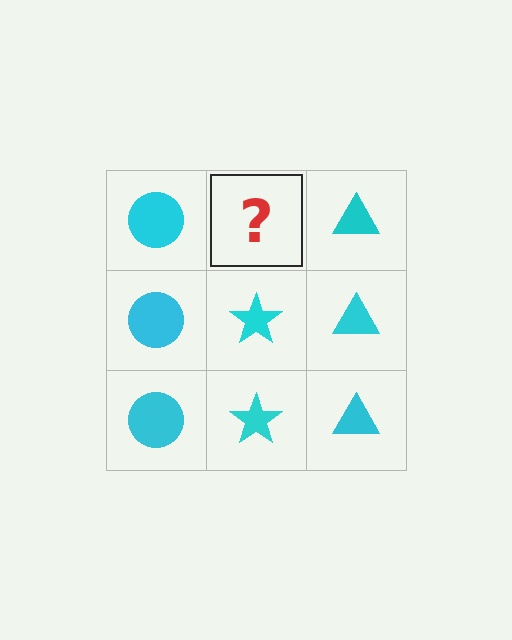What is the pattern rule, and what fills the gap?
The rule is that each column has a consistent shape. The gap should be filled with a cyan star.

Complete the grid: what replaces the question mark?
The question mark should be replaced with a cyan star.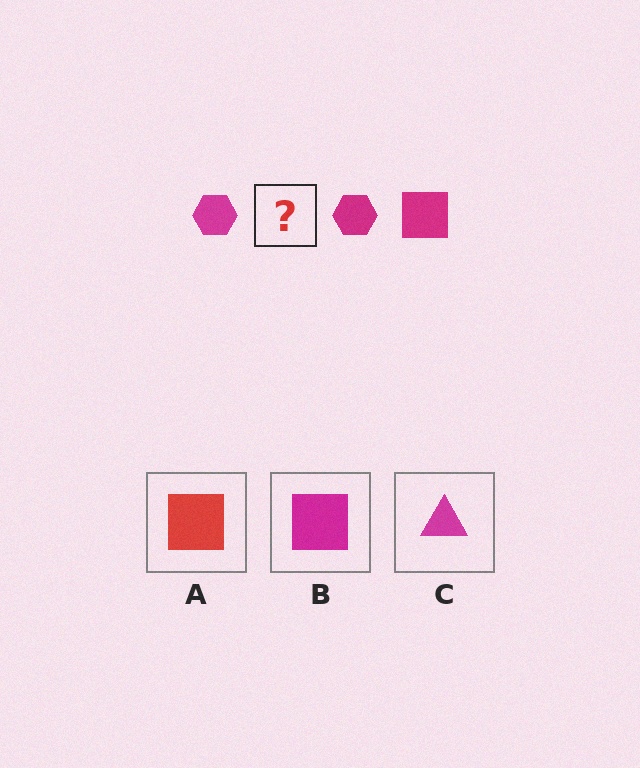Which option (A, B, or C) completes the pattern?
B.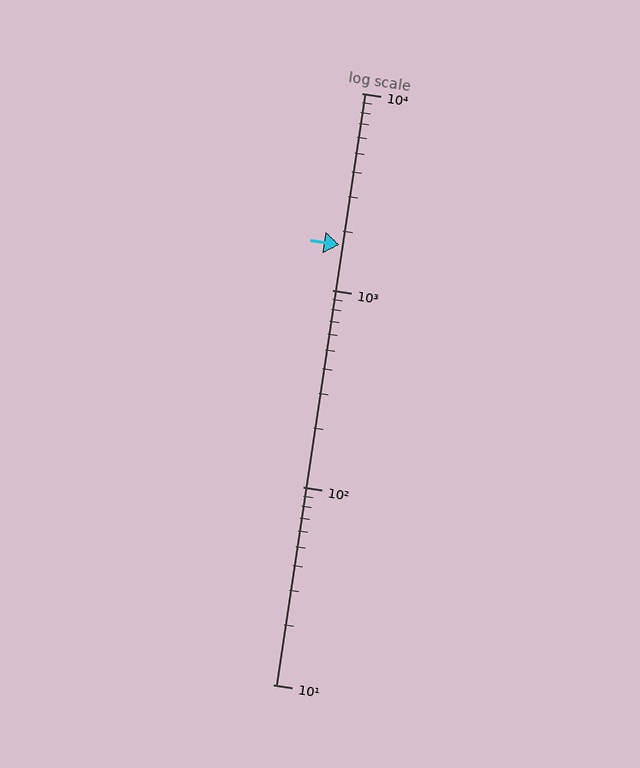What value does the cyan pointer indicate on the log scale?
The pointer indicates approximately 1700.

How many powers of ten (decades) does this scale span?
The scale spans 3 decades, from 10 to 10000.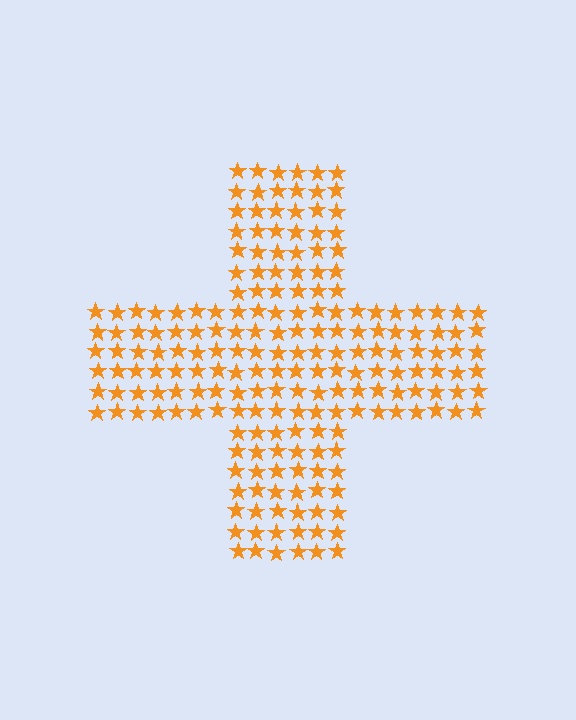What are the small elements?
The small elements are stars.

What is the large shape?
The large shape is a cross.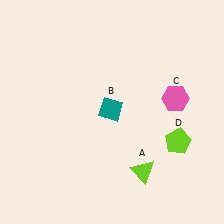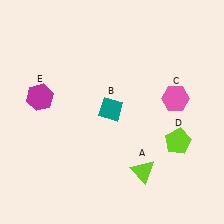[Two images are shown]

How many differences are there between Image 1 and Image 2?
There is 1 difference between the two images.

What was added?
A magenta hexagon (E) was added in Image 2.